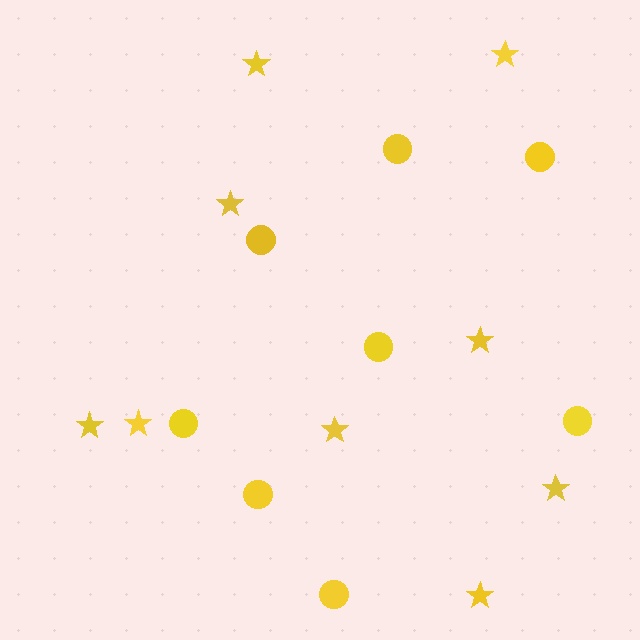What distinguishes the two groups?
There are 2 groups: one group of circles (8) and one group of stars (9).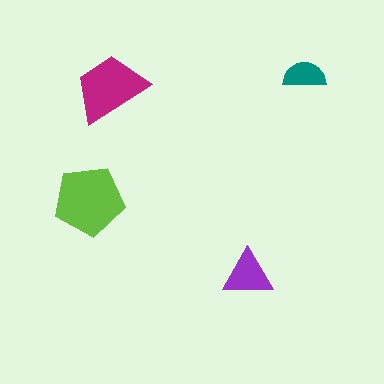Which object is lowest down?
The purple triangle is bottommost.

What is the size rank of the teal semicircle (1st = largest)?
4th.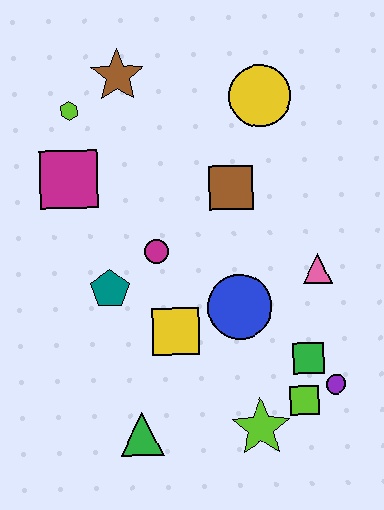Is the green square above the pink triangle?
No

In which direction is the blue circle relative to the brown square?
The blue circle is below the brown square.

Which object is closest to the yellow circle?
The brown square is closest to the yellow circle.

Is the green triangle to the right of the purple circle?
No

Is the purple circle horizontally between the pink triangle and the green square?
No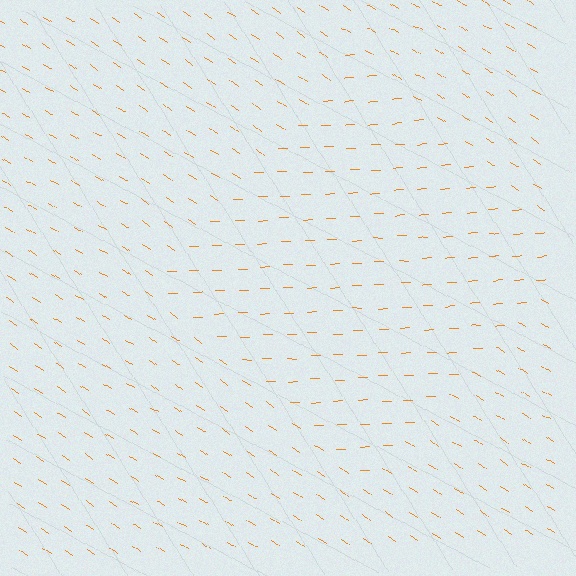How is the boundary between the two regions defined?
The boundary is defined purely by a change in line orientation (approximately 36 degrees difference). All lines are the same color and thickness.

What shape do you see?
I see a diamond.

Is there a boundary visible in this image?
Yes, there is a texture boundary formed by a change in line orientation.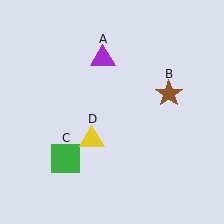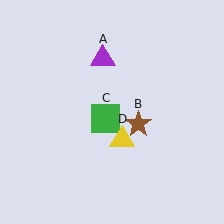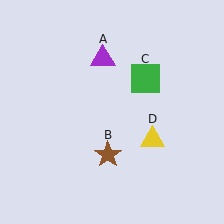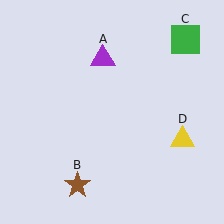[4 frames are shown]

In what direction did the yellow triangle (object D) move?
The yellow triangle (object D) moved right.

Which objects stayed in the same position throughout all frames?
Purple triangle (object A) remained stationary.